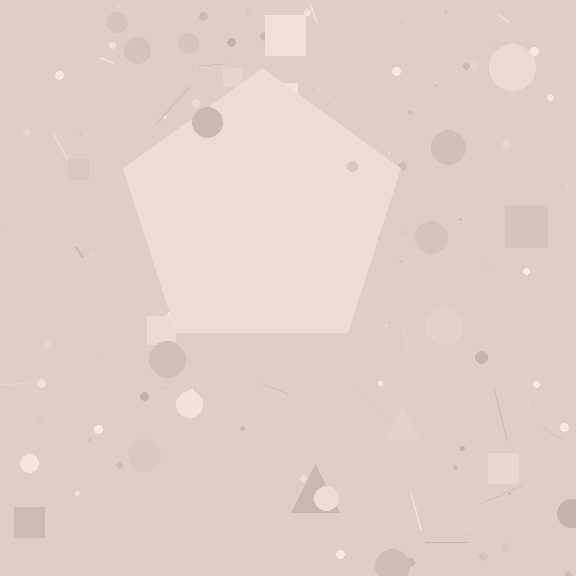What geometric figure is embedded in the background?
A pentagon is embedded in the background.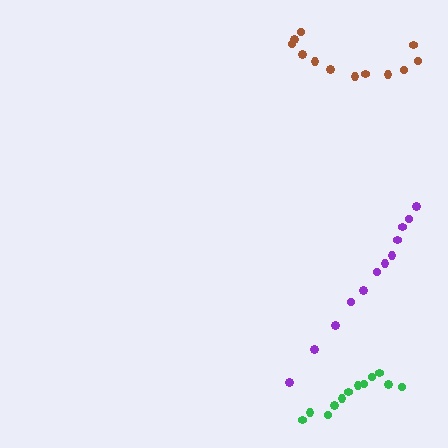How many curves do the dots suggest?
There are 3 distinct paths.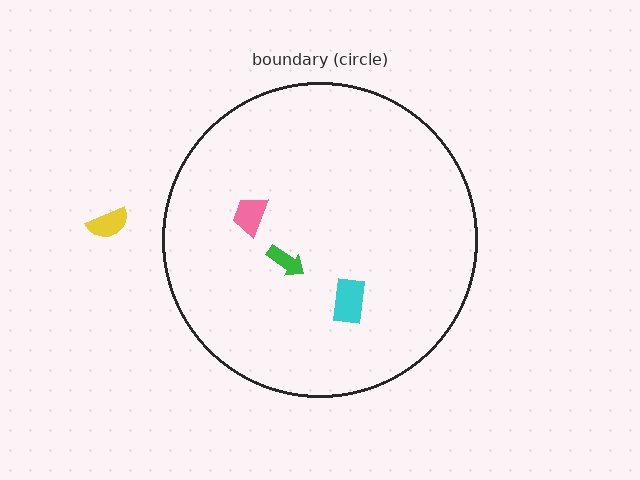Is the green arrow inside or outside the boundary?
Inside.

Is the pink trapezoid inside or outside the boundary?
Inside.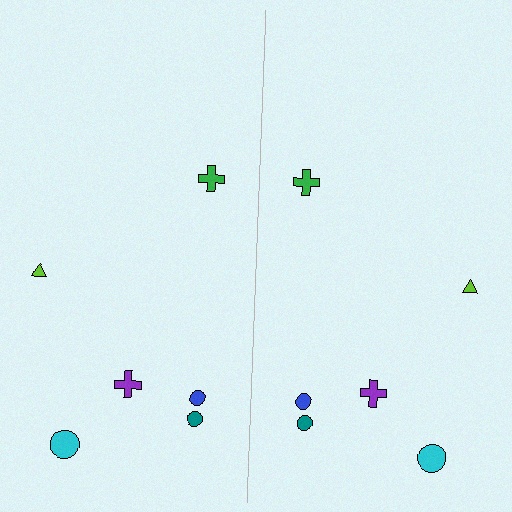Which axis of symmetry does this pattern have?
The pattern has a vertical axis of symmetry running through the center of the image.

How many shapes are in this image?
There are 12 shapes in this image.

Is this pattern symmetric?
Yes, this pattern has bilateral (reflection) symmetry.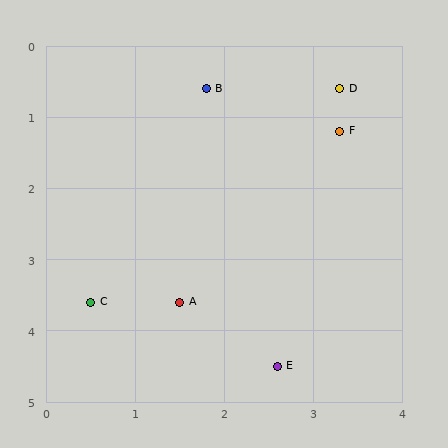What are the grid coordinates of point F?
Point F is at approximately (3.3, 1.2).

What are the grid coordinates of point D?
Point D is at approximately (3.3, 0.6).